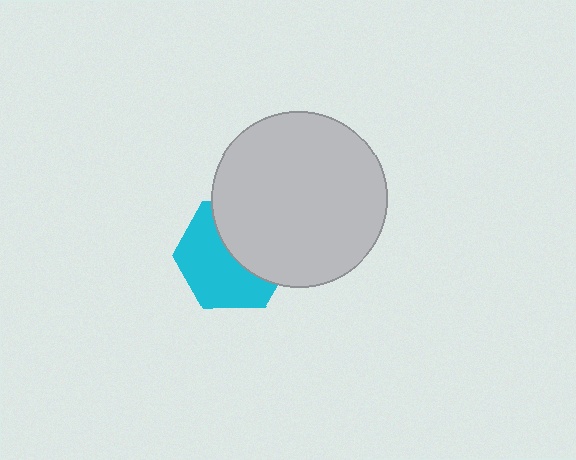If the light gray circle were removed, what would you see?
You would see the complete cyan hexagon.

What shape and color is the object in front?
The object in front is a light gray circle.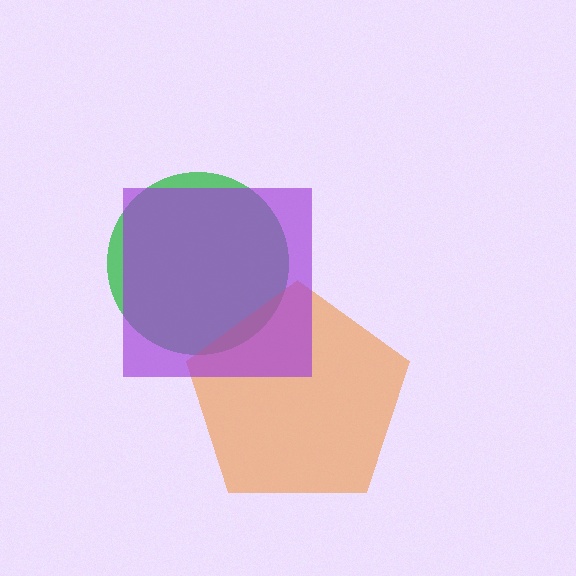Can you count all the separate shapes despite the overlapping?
Yes, there are 3 separate shapes.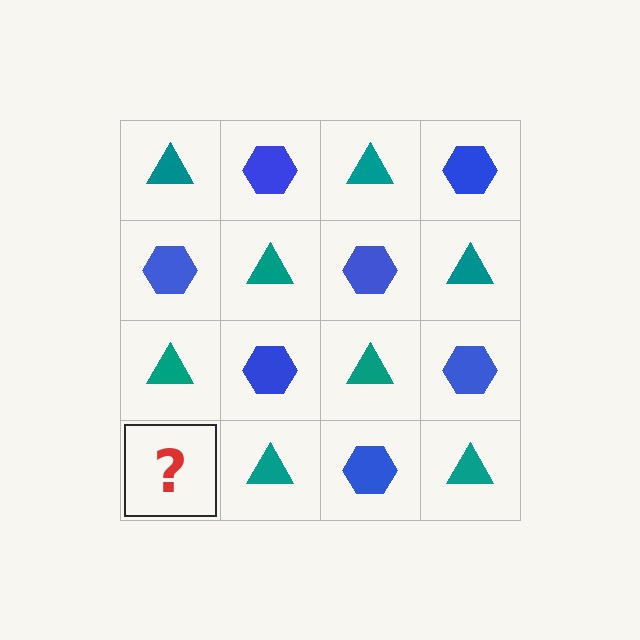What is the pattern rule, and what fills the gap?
The rule is that it alternates teal triangle and blue hexagon in a checkerboard pattern. The gap should be filled with a blue hexagon.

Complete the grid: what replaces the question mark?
The question mark should be replaced with a blue hexagon.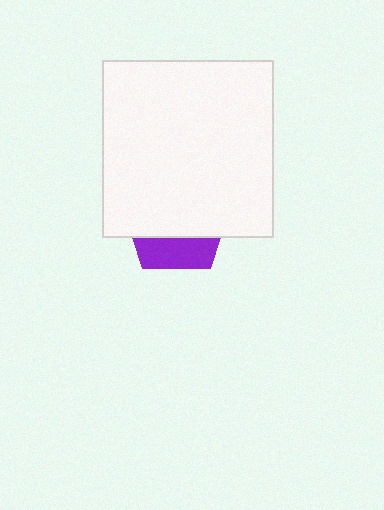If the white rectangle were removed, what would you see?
You would see the complete purple pentagon.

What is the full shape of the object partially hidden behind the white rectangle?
The partially hidden object is a purple pentagon.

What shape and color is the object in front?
The object in front is a white rectangle.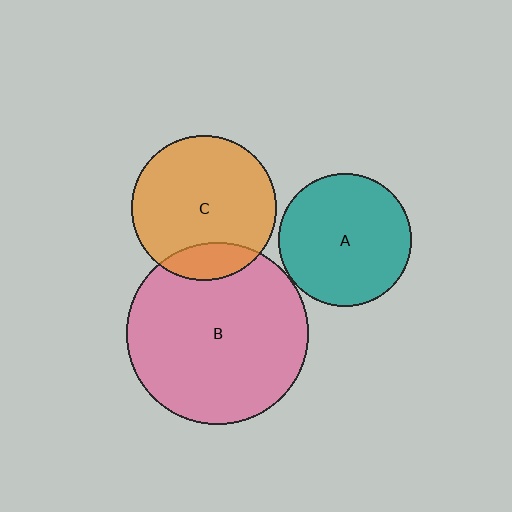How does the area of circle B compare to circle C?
Approximately 1.6 times.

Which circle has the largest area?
Circle B (pink).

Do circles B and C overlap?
Yes.